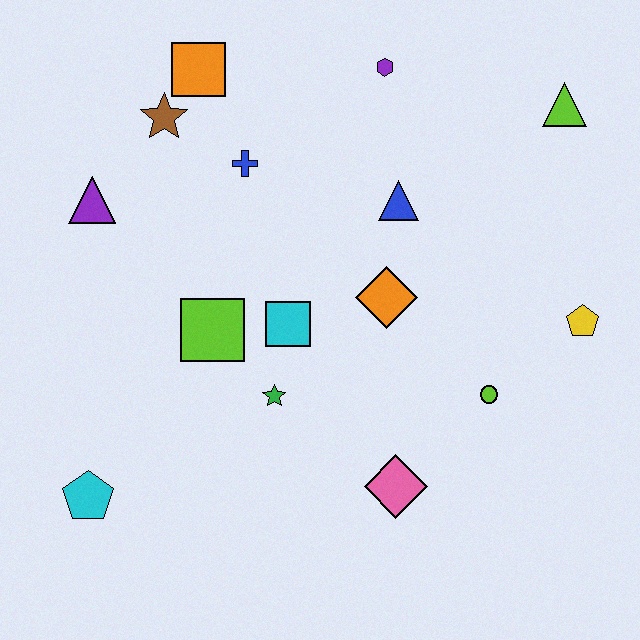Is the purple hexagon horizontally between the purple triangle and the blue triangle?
Yes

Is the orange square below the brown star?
No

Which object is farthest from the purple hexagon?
The cyan pentagon is farthest from the purple hexagon.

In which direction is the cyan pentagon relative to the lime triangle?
The cyan pentagon is to the left of the lime triangle.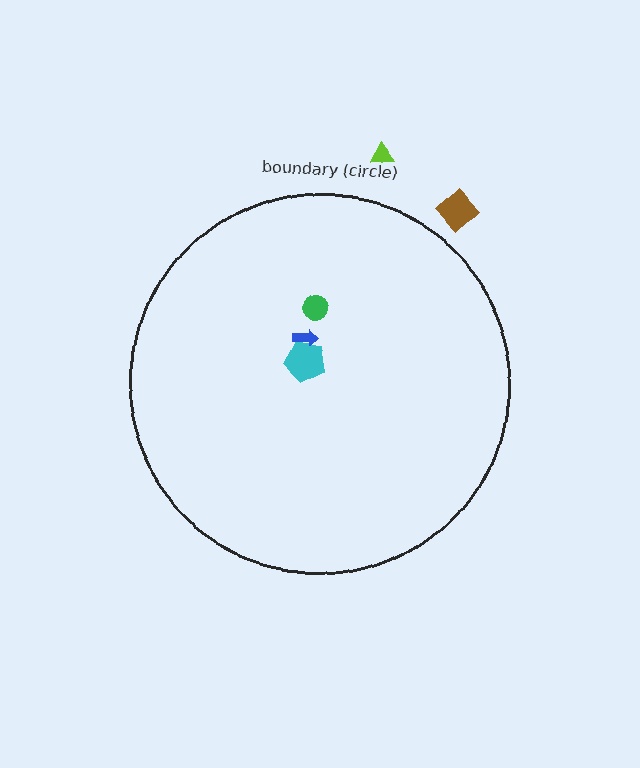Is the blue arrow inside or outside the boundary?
Inside.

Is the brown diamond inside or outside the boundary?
Outside.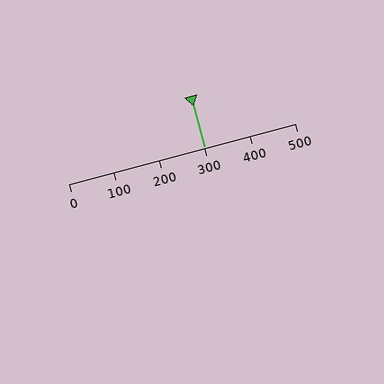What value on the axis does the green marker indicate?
The marker indicates approximately 300.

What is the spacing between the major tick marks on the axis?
The major ticks are spaced 100 apart.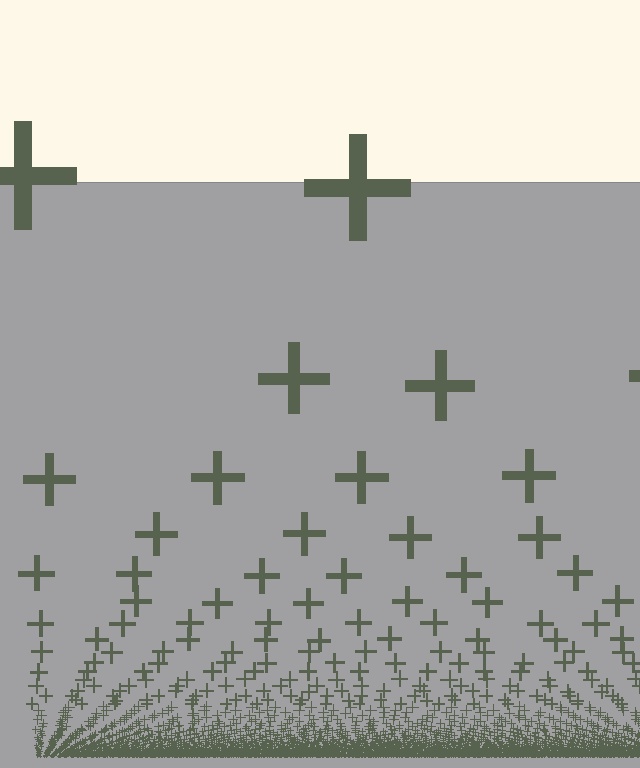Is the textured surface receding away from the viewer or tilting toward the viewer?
The surface appears to tilt toward the viewer. Texture elements get larger and sparser toward the top.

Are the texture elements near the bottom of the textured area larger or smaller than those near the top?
Smaller. The gradient is inverted — elements near the bottom are smaller and denser.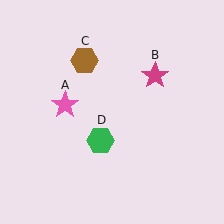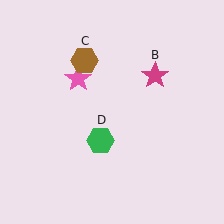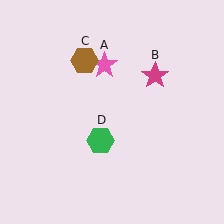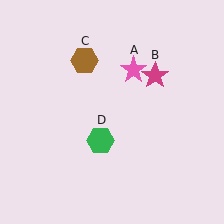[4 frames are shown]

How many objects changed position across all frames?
1 object changed position: pink star (object A).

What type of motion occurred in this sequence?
The pink star (object A) rotated clockwise around the center of the scene.